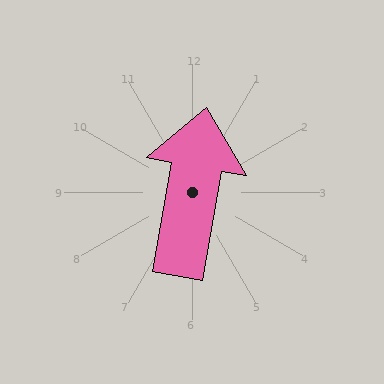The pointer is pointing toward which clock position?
Roughly 12 o'clock.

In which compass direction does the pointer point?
North.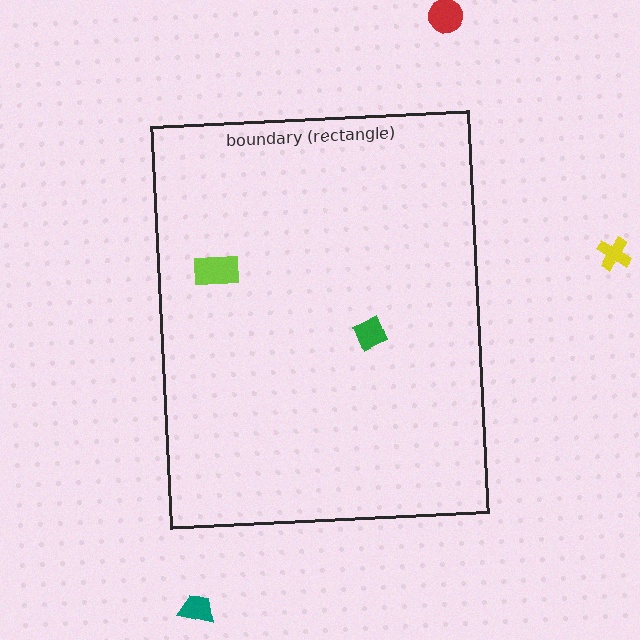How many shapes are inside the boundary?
2 inside, 3 outside.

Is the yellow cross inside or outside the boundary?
Outside.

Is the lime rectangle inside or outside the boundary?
Inside.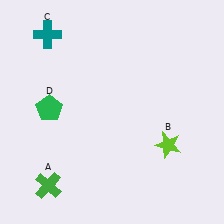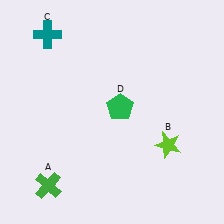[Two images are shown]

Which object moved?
The green pentagon (D) moved right.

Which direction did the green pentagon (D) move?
The green pentagon (D) moved right.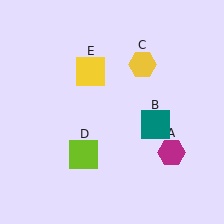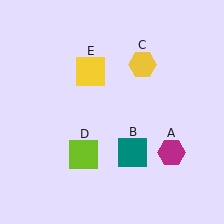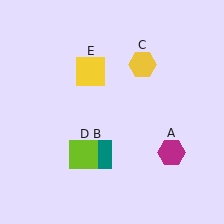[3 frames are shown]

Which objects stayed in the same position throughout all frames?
Magenta hexagon (object A) and yellow hexagon (object C) and lime square (object D) and yellow square (object E) remained stationary.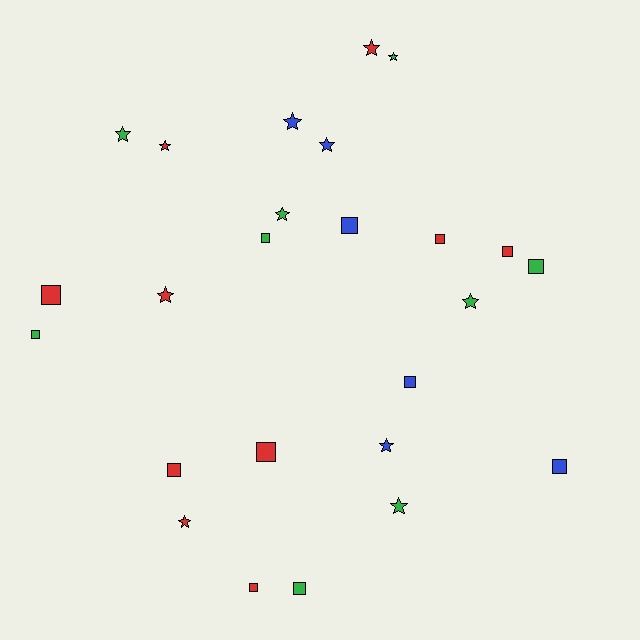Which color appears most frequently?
Red, with 10 objects.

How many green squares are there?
There are 4 green squares.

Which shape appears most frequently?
Square, with 13 objects.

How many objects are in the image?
There are 25 objects.